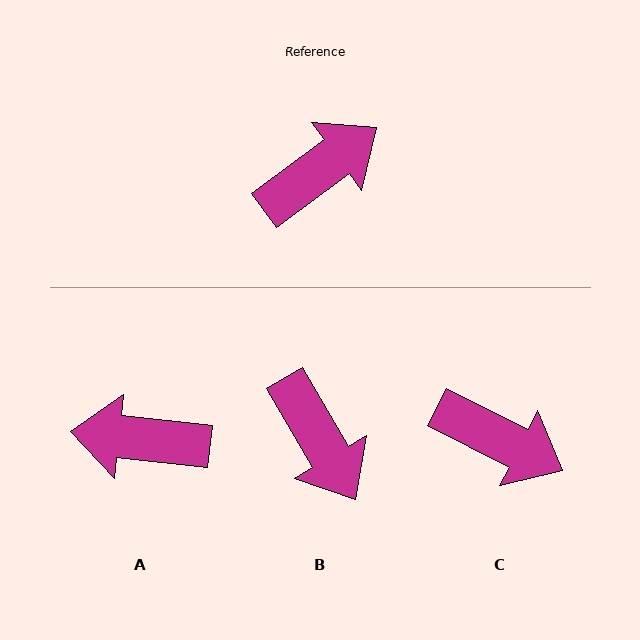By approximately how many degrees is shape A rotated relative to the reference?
Approximately 137 degrees counter-clockwise.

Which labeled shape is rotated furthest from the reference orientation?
A, about 137 degrees away.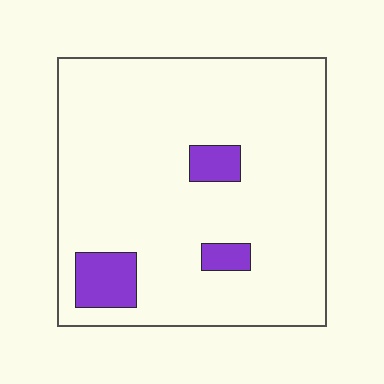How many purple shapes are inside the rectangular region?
3.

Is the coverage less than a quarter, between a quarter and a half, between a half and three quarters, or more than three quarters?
Less than a quarter.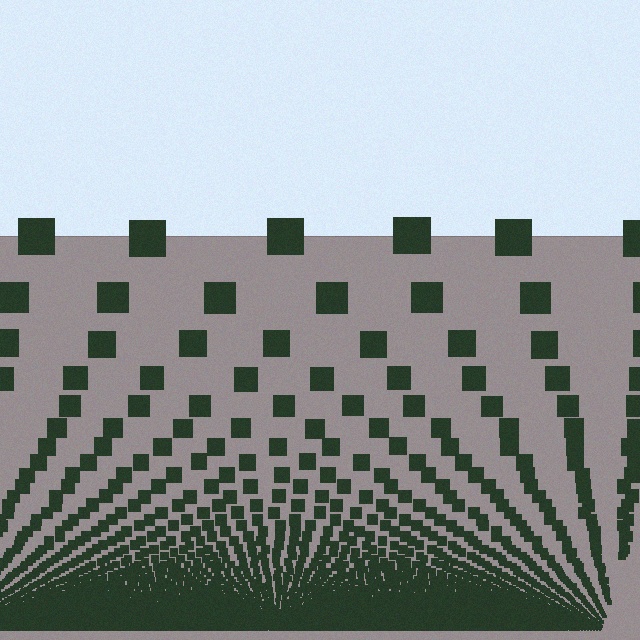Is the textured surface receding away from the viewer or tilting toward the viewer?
The surface appears to tilt toward the viewer. Texture elements get larger and sparser toward the top.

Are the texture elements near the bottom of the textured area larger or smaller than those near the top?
Smaller. The gradient is inverted — elements near the bottom are smaller and denser.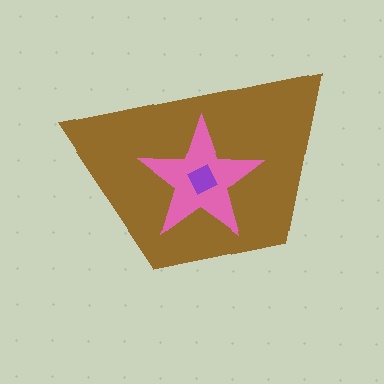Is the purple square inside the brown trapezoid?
Yes.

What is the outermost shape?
The brown trapezoid.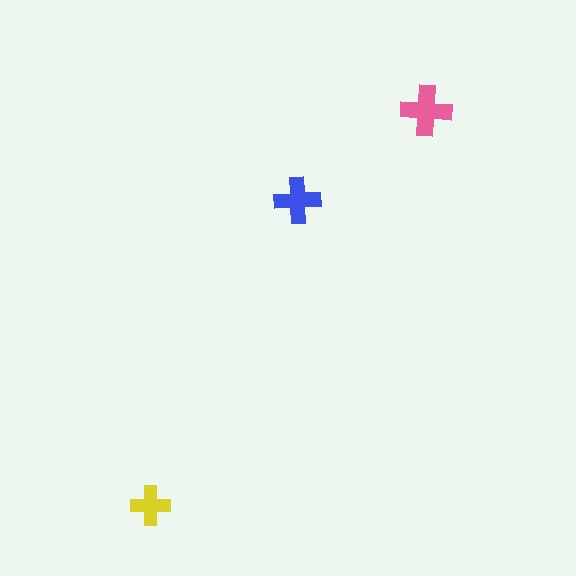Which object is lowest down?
The yellow cross is bottommost.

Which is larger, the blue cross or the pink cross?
The pink one.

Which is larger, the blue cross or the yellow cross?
The blue one.